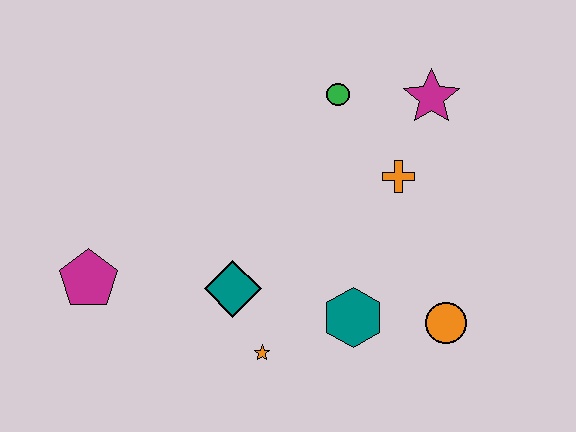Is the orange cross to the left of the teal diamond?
No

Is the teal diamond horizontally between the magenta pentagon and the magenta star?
Yes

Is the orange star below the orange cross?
Yes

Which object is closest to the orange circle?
The teal hexagon is closest to the orange circle.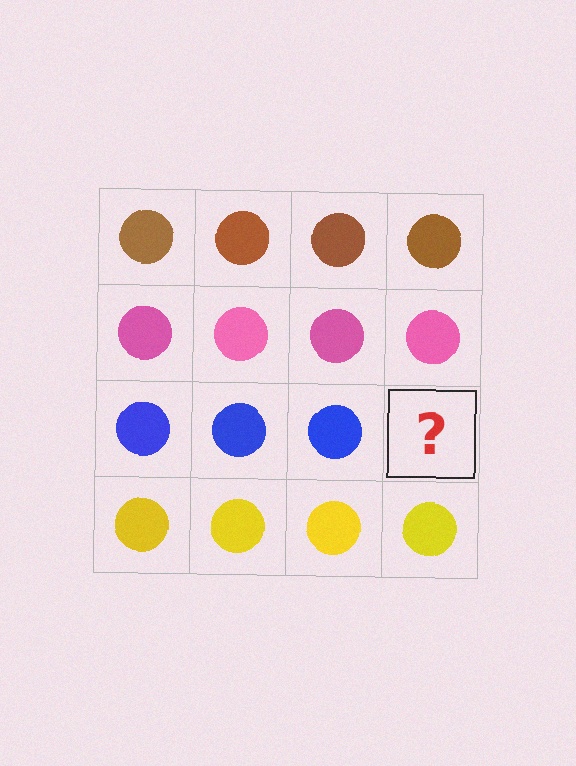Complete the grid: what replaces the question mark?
The question mark should be replaced with a blue circle.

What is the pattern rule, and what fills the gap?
The rule is that each row has a consistent color. The gap should be filled with a blue circle.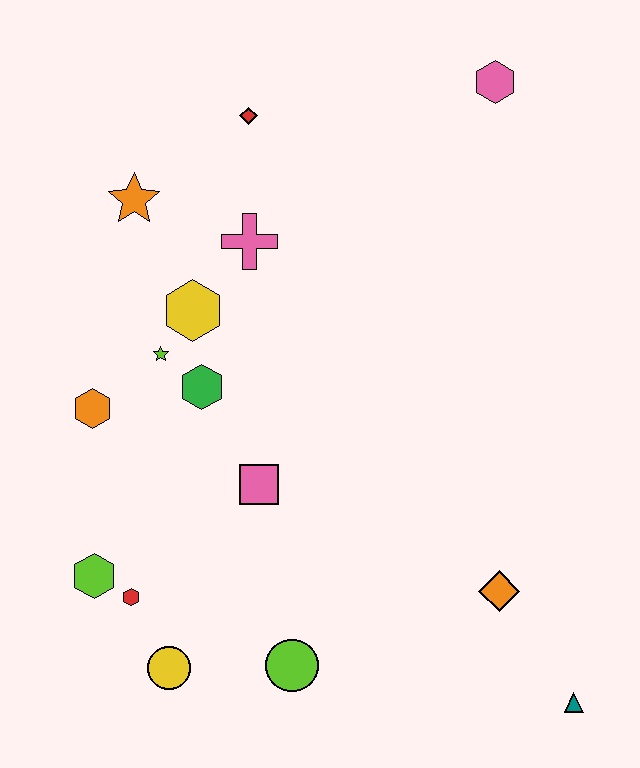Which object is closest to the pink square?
The green hexagon is closest to the pink square.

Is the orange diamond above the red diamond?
No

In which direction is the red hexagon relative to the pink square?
The red hexagon is to the left of the pink square.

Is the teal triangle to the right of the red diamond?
Yes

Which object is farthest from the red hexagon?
The pink hexagon is farthest from the red hexagon.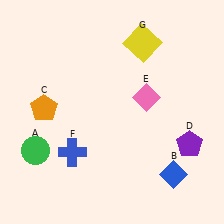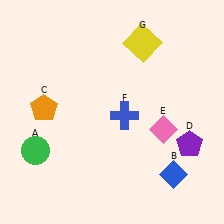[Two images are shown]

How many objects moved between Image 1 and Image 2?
2 objects moved between the two images.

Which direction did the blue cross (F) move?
The blue cross (F) moved right.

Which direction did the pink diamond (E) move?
The pink diamond (E) moved down.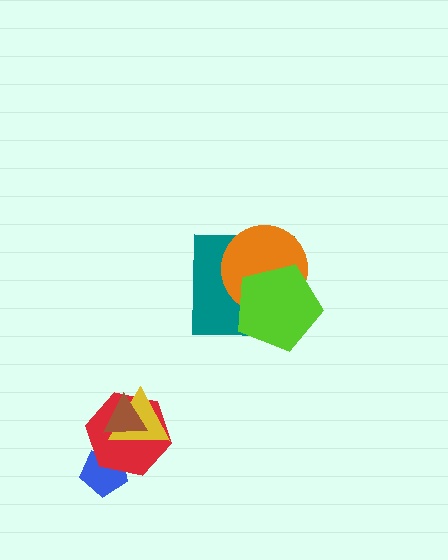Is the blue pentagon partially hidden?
Yes, it is partially covered by another shape.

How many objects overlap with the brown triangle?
2 objects overlap with the brown triangle.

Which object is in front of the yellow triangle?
The brown triangle is in front of the yellow triangle.